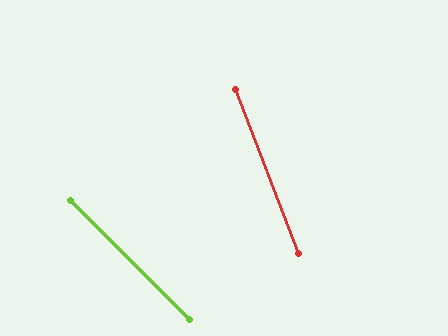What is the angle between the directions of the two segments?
Approximately 24 degrees.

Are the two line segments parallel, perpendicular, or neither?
Neither parallel nor perpendicular — they differ by about 24°.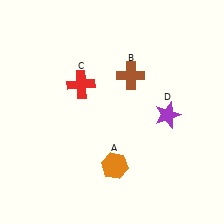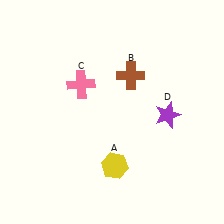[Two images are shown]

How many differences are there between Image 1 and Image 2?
There are 2 differences between the two images.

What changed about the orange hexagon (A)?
In Image 1, A is orange. In Image 2, it changed to yellow.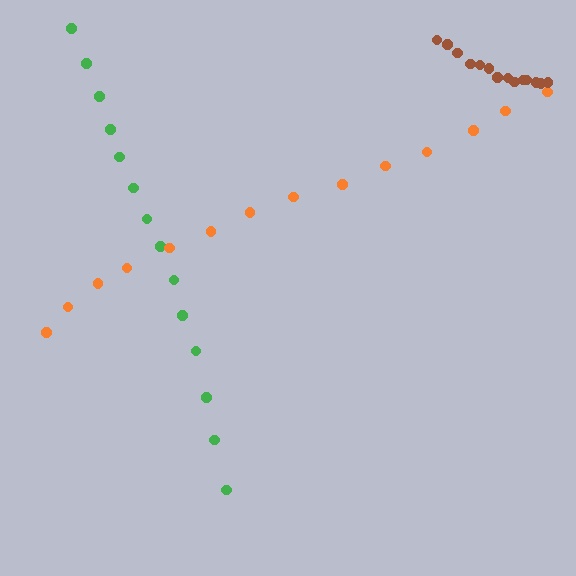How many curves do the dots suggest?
There are 3 distinct paths.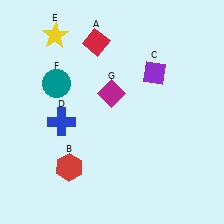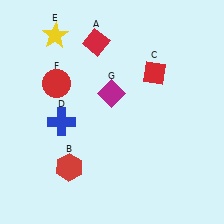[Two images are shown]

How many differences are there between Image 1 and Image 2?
There are 2 differences between the two images.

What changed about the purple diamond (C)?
In Image 1, C is purple. In Image 2, it changed to red.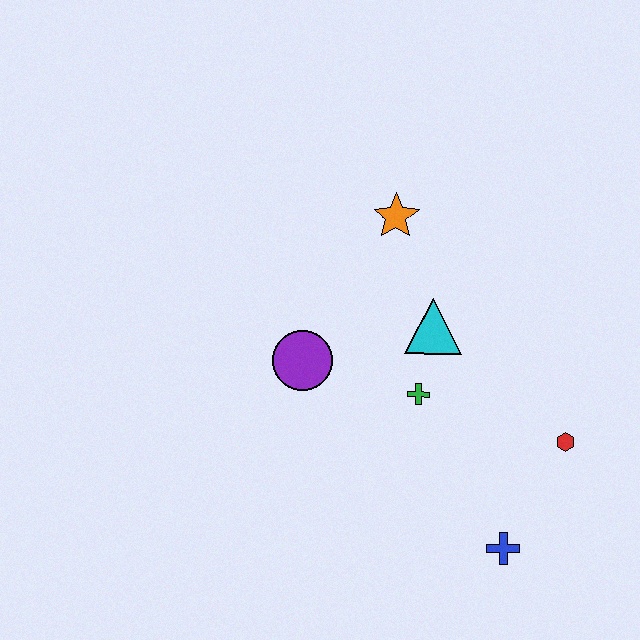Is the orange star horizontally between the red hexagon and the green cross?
No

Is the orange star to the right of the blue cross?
No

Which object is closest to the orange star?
The cyan triangle is closest to the orange star.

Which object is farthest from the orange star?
The blue cross is farthest from the orange star.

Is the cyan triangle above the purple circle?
Yes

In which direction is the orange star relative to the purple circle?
The orange star is above the purple circle.